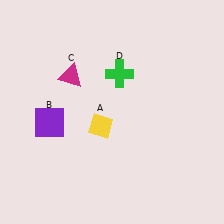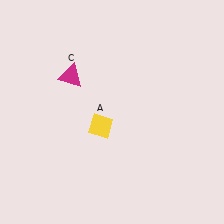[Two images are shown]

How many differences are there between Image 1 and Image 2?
There are 2 differences between the two images.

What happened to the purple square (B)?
The purple square (B) was removed in Image 2. It was in the bottom-left area of Image 1.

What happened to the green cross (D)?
The green cross (D) was removed in Image 2. It was in the top-right area of Image 1.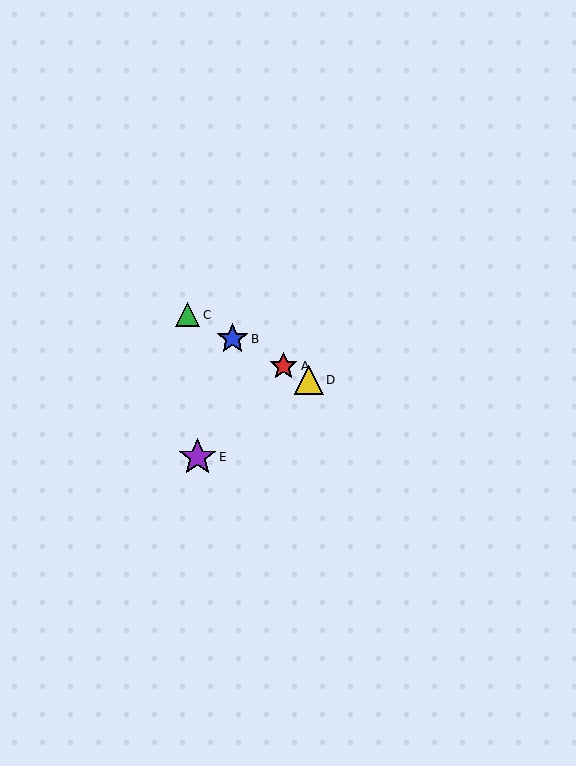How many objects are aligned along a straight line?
4 objects (A, B, C, D) are aligned along a straight line.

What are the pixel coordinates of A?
Object A is at (284, 366).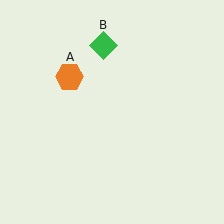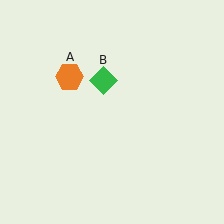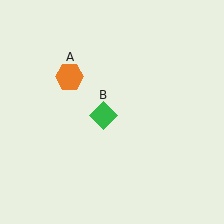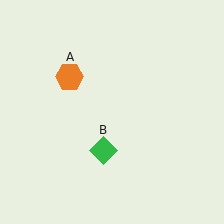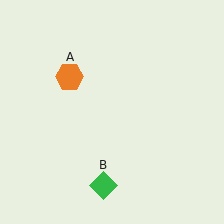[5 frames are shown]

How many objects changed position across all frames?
1 object changed position: green diamond (object B).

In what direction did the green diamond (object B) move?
The green diamond (object B) moved down.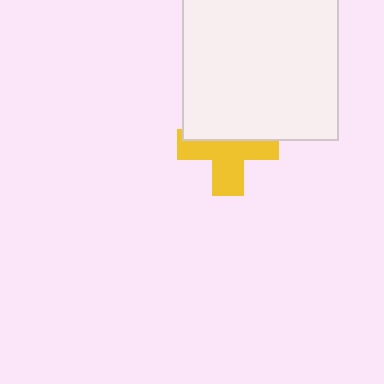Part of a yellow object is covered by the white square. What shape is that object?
It is a cross.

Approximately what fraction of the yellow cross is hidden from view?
Roughly 43% of the yellow cross is hidden behind the white square.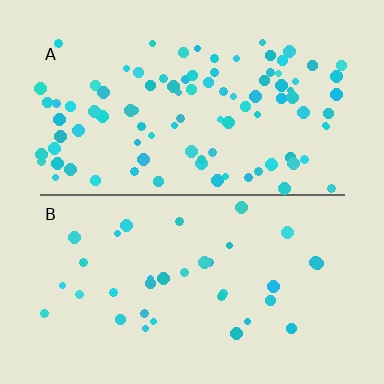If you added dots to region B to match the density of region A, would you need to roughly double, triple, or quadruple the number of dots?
Approximately triple.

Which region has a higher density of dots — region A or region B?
A (the top).